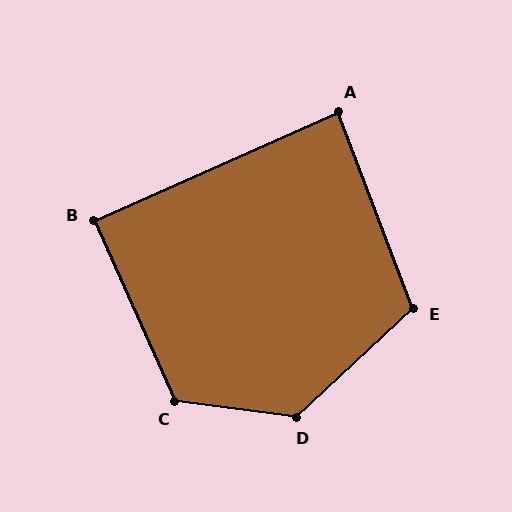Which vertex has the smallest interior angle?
A, at approximately 87 degrees.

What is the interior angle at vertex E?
Approximately 112 degrees (obtuse).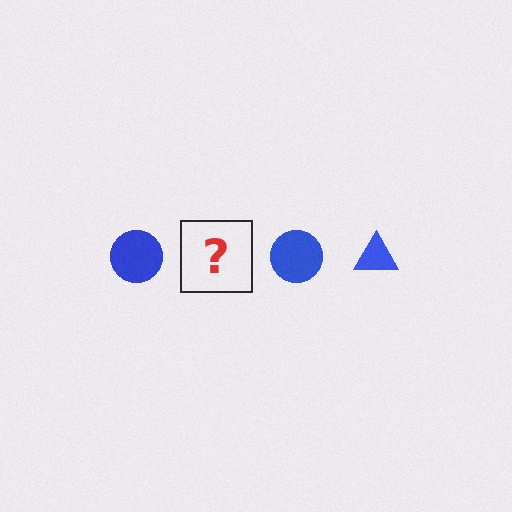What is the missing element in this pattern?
The missing element is a blue triangle.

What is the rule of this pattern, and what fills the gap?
The rule is that the pattern cycles through circle, triangle shapes in blue. The gap should be filled with a blue triangle.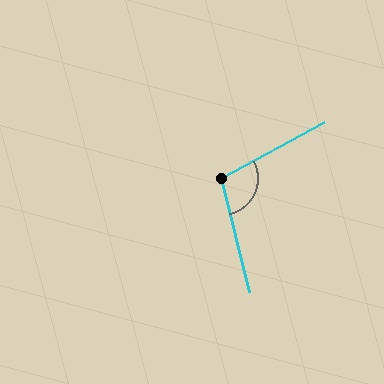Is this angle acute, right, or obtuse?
It is obtuse.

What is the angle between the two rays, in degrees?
Approximately 105 degrees.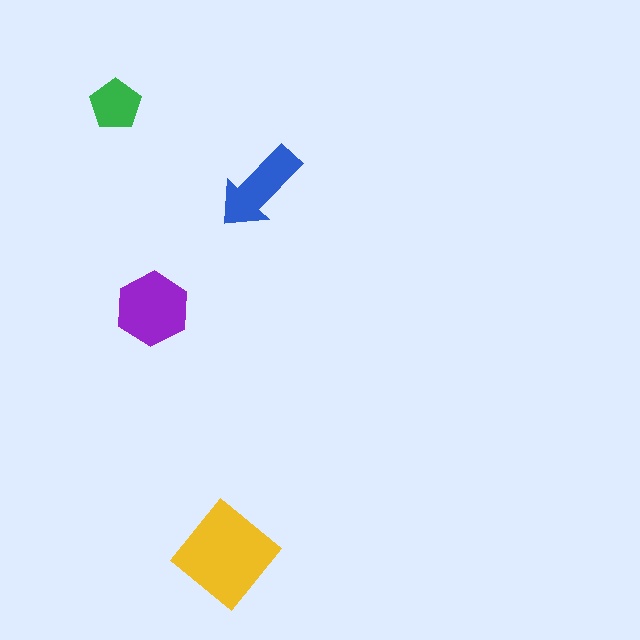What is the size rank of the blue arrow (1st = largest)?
3rd.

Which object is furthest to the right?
The blue arrow is rightmost.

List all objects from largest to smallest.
The yellow diamond, the purple hexagon, the blue arrow, the green pentagon.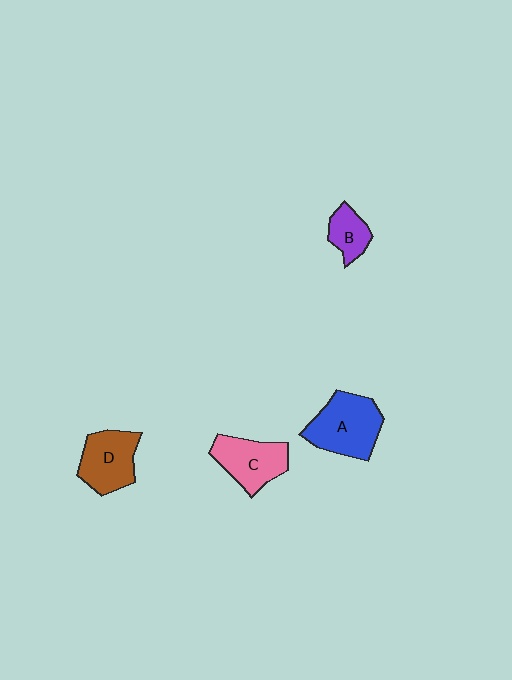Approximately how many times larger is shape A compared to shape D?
Approximately 1.2 times.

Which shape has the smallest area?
Shape B (purple).